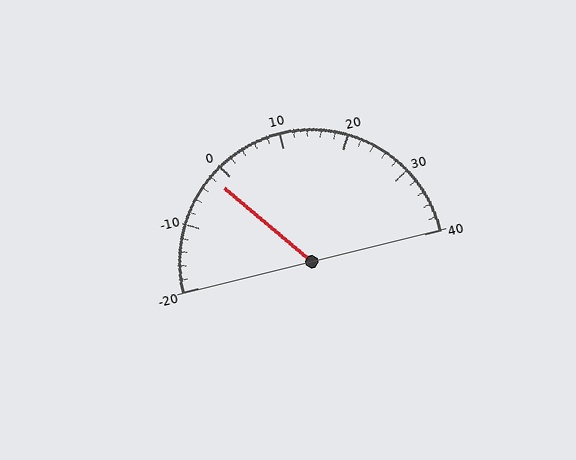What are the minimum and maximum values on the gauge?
The gauge ranges from -20 to 40.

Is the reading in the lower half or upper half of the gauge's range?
The reading is in the lower half of the range (-20 to 40).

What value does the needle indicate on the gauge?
The needle indicates approximately -2.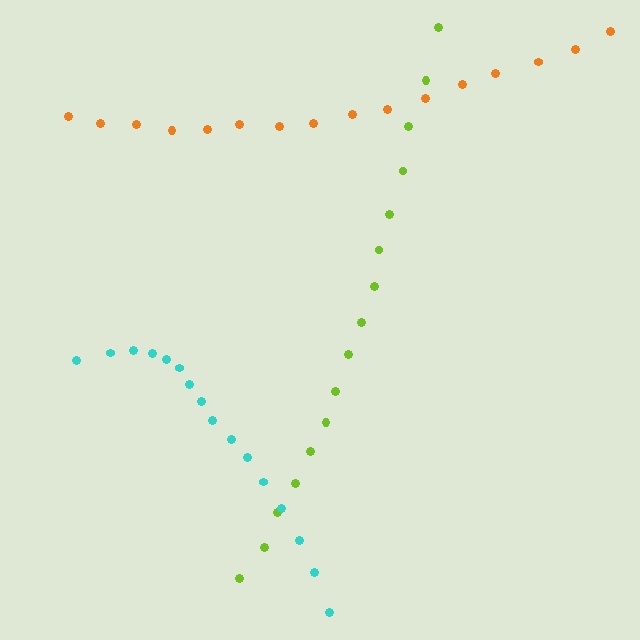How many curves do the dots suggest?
There are 3 distinct paths.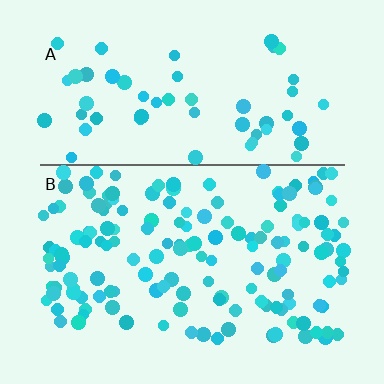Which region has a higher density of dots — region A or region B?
B (the bottom).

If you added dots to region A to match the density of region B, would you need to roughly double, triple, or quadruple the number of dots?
Approximately triple.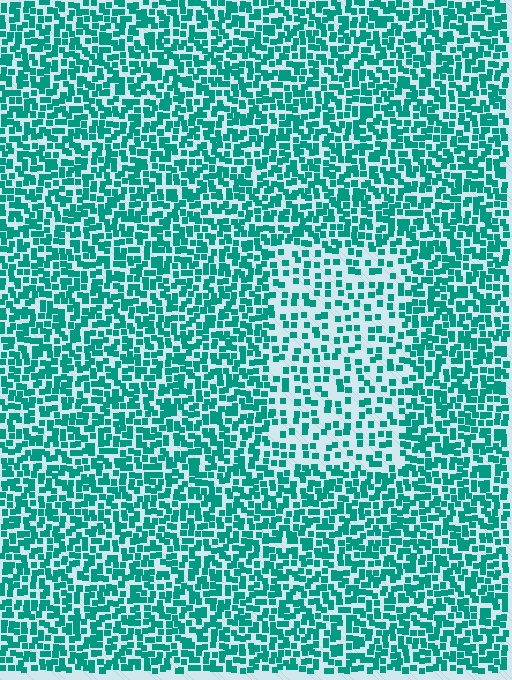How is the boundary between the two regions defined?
The boundary is defined by a change in element density (approximately 2.1x ratio). All elements are the same color, size, and shape.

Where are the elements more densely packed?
The elements are more densely packed outside the rectangle boundary.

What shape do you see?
I see a rectangle.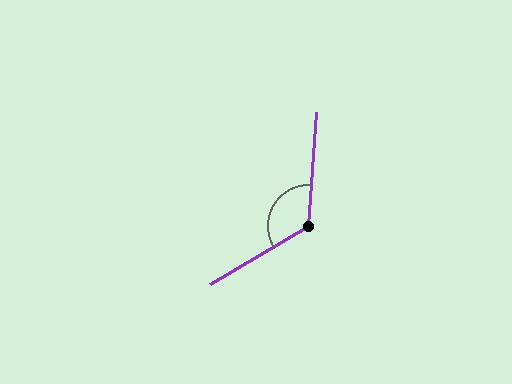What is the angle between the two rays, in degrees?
Approximately 125 degrees.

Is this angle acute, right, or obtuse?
It is obtuse.